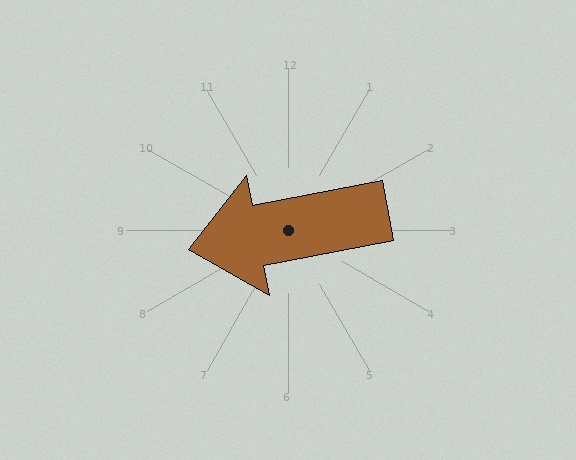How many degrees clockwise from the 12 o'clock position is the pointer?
Approximately 259 degrees.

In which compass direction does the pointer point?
West.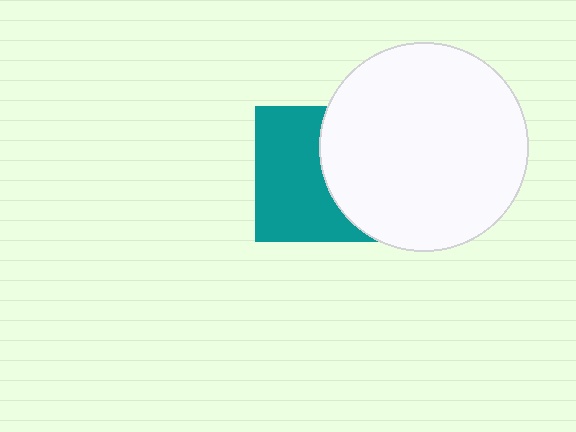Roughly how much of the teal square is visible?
About half of it is visible (roughly 56%).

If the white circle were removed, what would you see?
You would see the complete teal square.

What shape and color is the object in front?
The object in front is a white circle.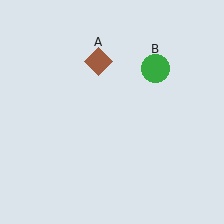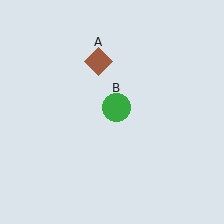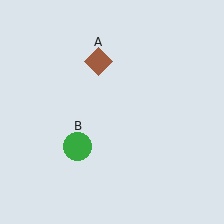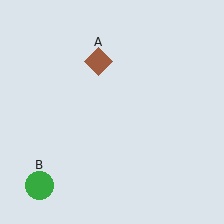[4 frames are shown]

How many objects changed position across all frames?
1 object changed position: green circle (object B).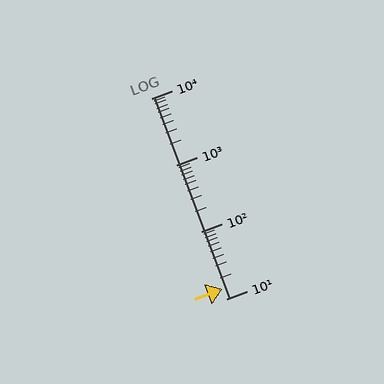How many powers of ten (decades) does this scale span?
The scale spans 3 decades, from 10 to 10000.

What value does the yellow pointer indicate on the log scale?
The pointer indicates approximately 14.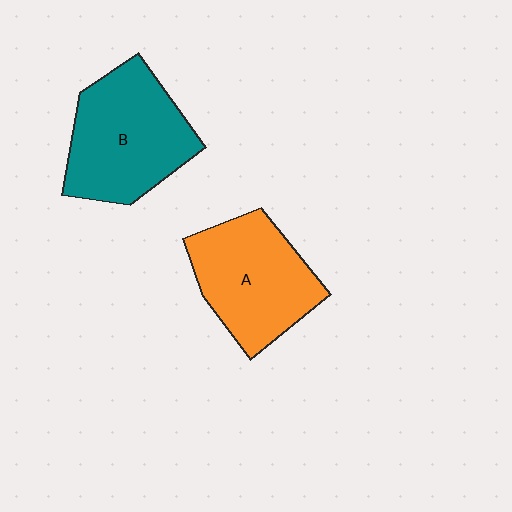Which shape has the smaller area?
Shape A (orange).